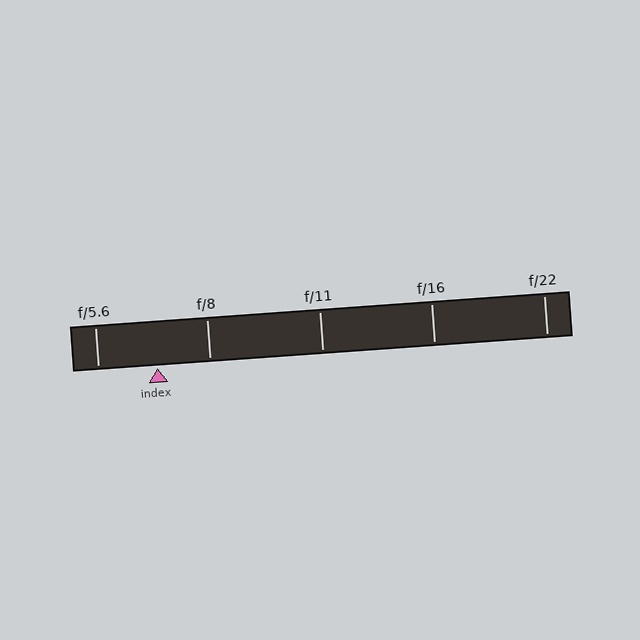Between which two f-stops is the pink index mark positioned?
The index mark is between f/5.6 and f/8.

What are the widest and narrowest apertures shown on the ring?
The widest aperture shown is f/5.6 and the narrowest is f/22.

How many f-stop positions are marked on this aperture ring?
There are 5 f-stop positions marked.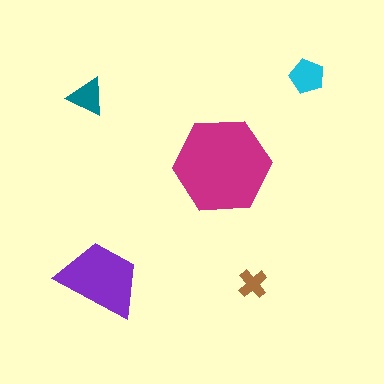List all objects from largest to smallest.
The magenta hexagon, the purple trapezoid, the cyan pentagon, the teal triangle, the brown cross.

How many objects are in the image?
There are 5 objects in the image.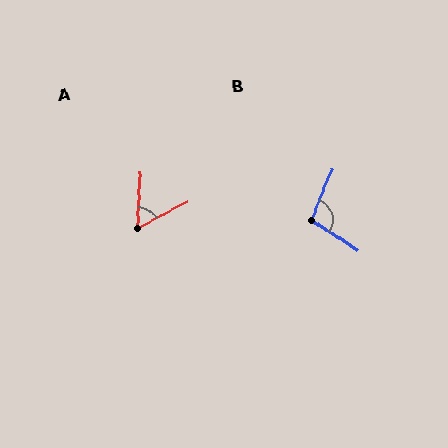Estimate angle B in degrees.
Approximately 100 degrees.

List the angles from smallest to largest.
A (59°), B (100°).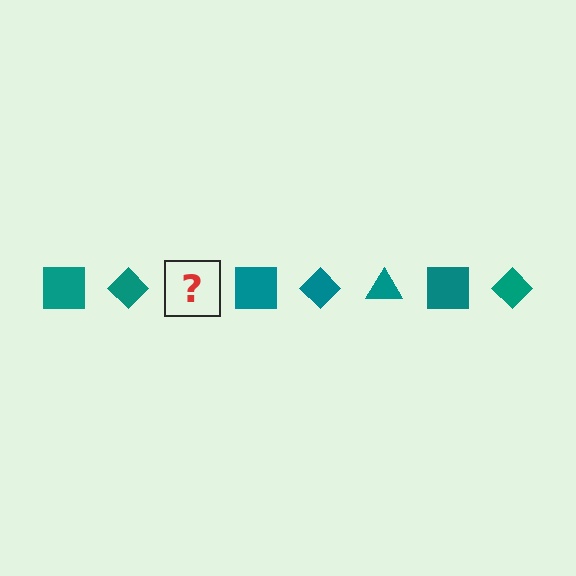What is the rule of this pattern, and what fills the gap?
The rule is that the pattern cycles through square, diamond, triangle shapes in teal. The gap should be filled with a teal triangle.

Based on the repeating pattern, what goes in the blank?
The blank should be a teal triangle.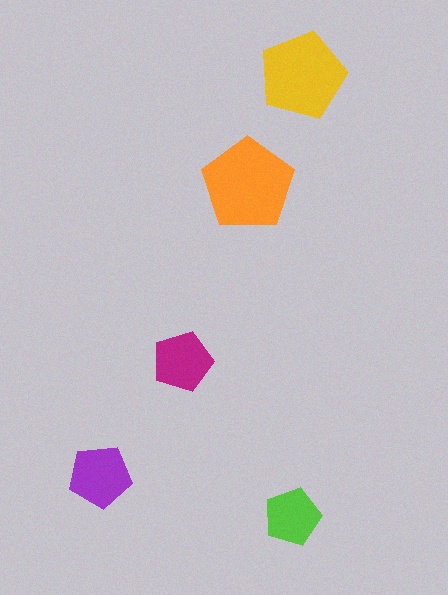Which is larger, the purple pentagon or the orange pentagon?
The orange one.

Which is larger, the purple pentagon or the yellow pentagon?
The yellow one.